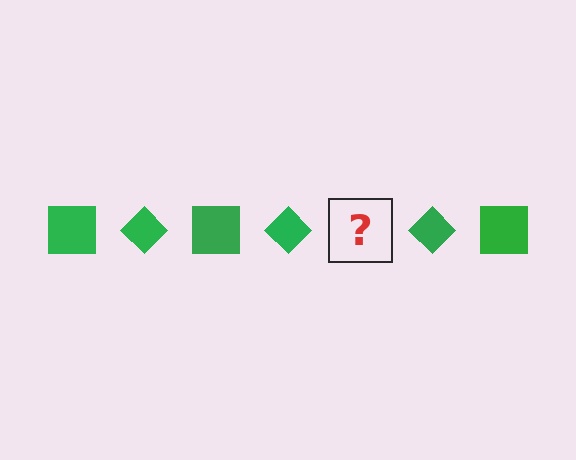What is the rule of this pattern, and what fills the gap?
The rule is that the pattern cycles through square, diamond shapes in green. The gap should be filled with a green square.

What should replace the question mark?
The question mark should be replaced with a green square.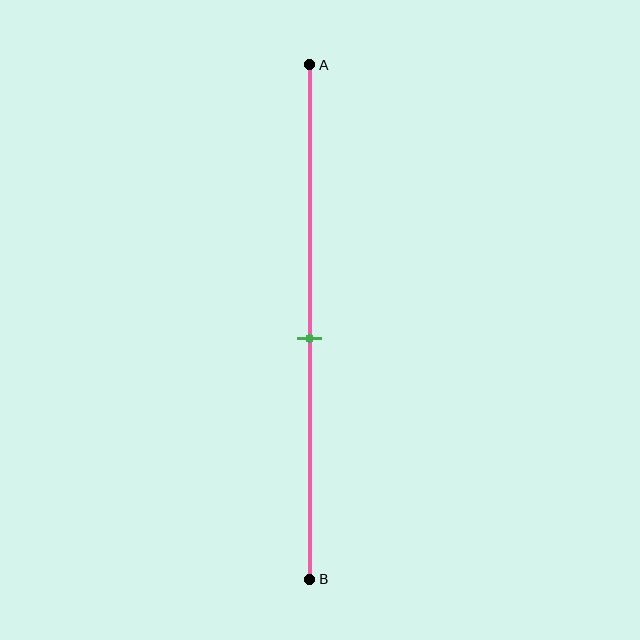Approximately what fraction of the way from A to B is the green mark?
The green mark is approximately 55% of the way from A to B.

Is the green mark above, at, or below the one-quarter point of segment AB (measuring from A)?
The green mark is below the one-quarter point of segment AB.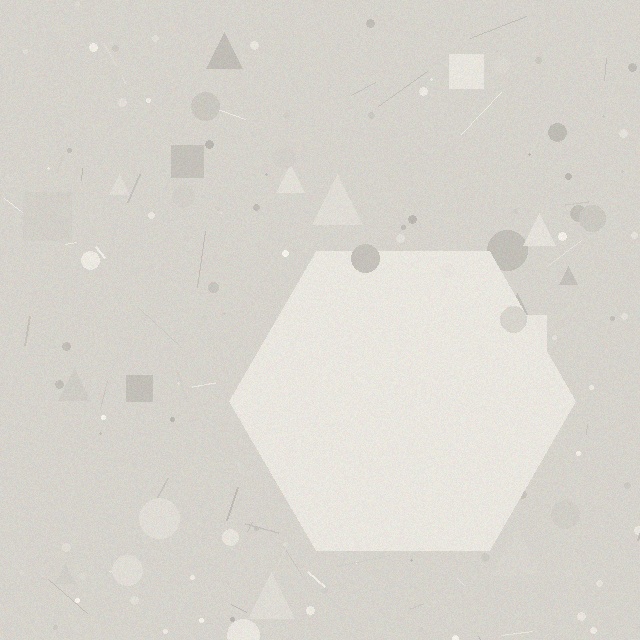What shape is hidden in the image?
A hexagon is hidden in the image.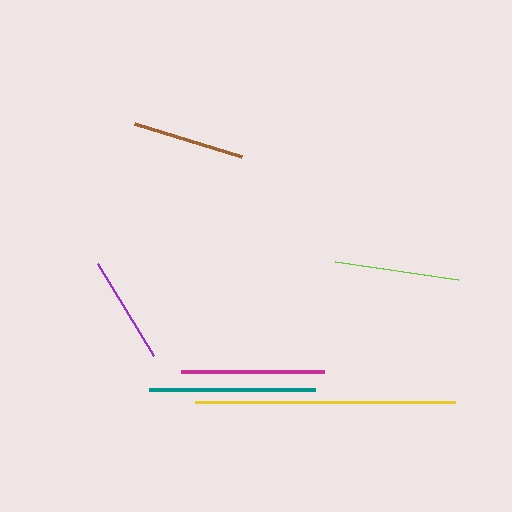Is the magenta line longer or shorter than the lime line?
The magenta line is longer than the lime line.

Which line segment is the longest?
The yellow line is the longest at approximately 261 pixels.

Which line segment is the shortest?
The purple line is the shortest at approximately 107 pixels.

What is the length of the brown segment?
The brown segment is approximately 112 pixels long.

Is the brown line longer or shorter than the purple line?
The brown line is longer than the purple line.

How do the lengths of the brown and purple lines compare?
The brown and purple lines are approximately the same length.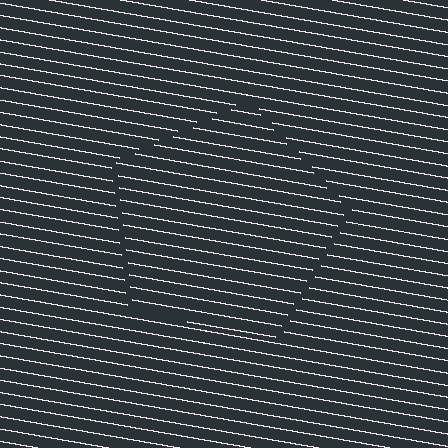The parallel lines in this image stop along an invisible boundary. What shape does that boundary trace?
An illusory pentagon. The interior of the shape contains the same grating, shifted by half a period — the contour is defined by the phase discontinuity where line-ends from the inner and outer gratings abut.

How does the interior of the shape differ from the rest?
The interior of the shape contains the same grating, shifted by half a period — the contour is defined by the phase discontinuity where line-ends from the inner and outer gratings abut.